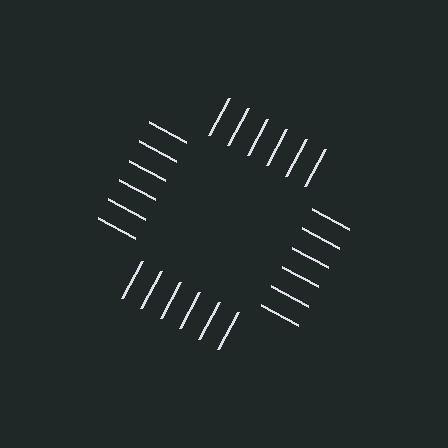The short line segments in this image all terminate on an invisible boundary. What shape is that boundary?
An illusory square — the line segments terminate on its edges but no continuous stroke is drawn.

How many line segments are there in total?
24 — 6 along each of the 4 edges.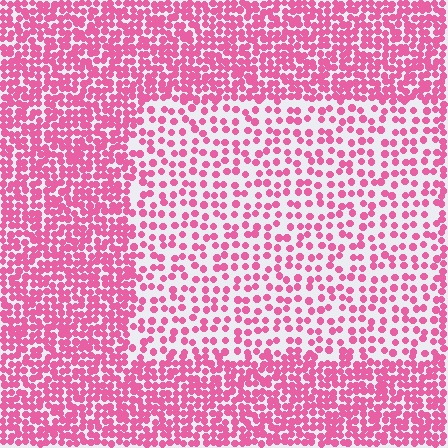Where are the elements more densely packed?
The elements are more densely packed outside the rectangle boundary.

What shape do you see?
I see a rectangle.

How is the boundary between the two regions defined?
The boundary is defined by a change in element density (approximately 2.1x ratio). All elements are the same color, size, and shape.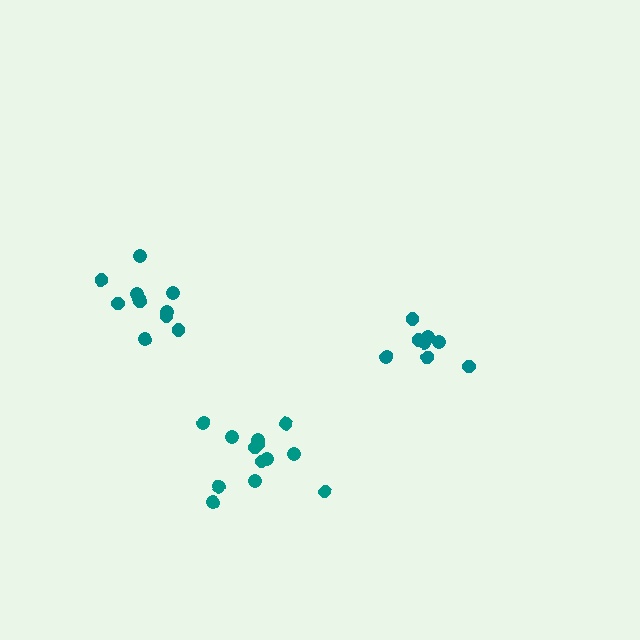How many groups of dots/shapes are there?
There are 3 groups.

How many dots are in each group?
Group 1: 13 dots, Group 2: 8 dots, Group 3: 11 dots (32 total).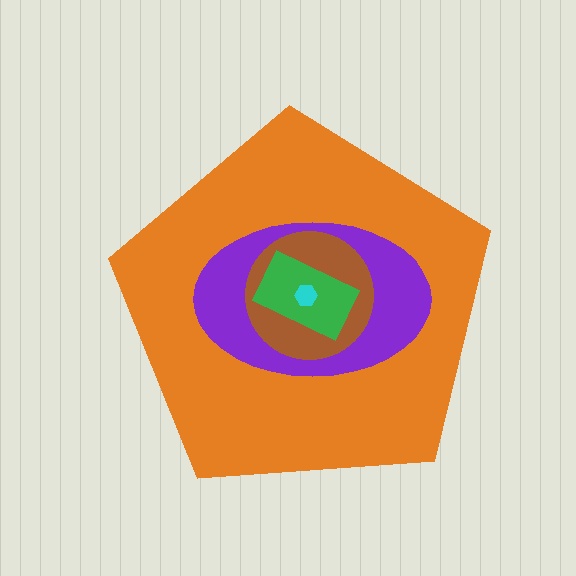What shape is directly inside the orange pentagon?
The purple ellipse.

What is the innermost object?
The cyan hexagon.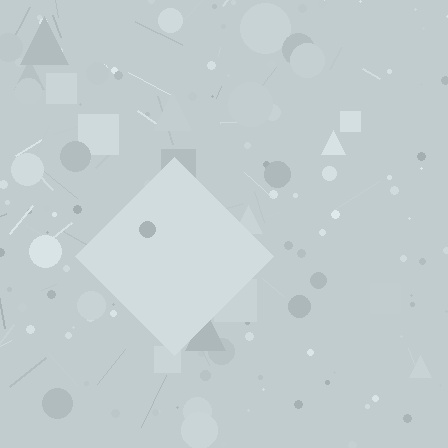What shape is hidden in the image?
A diamond is hidden in the image.